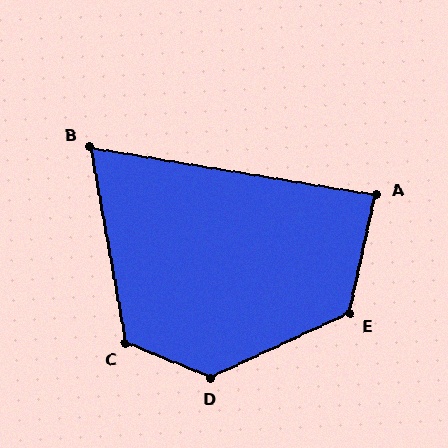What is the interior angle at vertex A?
Approximately 87 degrees (approximately right).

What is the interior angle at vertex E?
Approximately 127 degrees (obtuse).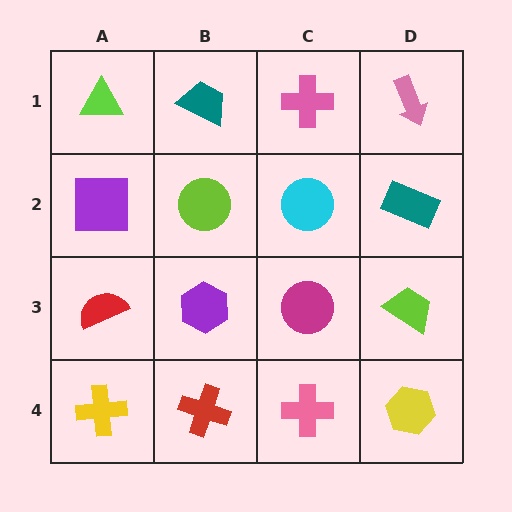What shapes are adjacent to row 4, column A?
A red semicircle (row 3, column A), a red cross (row 4, column B).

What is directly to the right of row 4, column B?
A pink cross.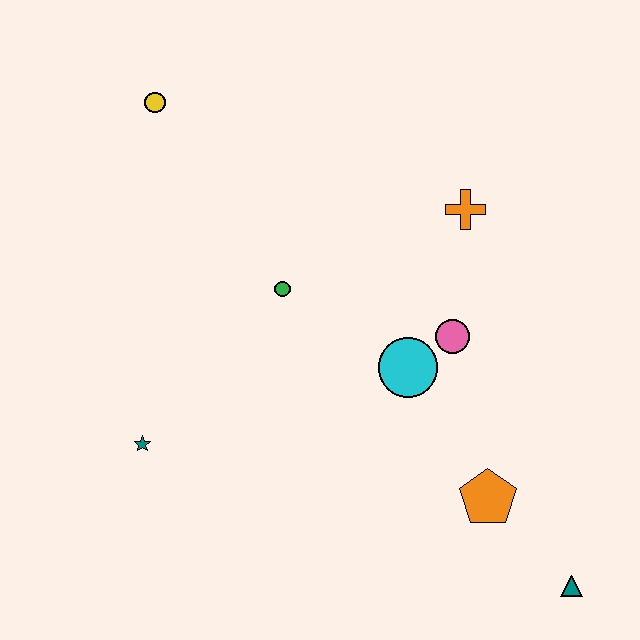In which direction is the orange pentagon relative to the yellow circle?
The orange pentagon is below the yellow circle.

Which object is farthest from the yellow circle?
The teal triangle is farthest from the yellow circle.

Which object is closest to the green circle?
The cyan circle is closest to the green circle.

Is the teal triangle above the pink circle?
No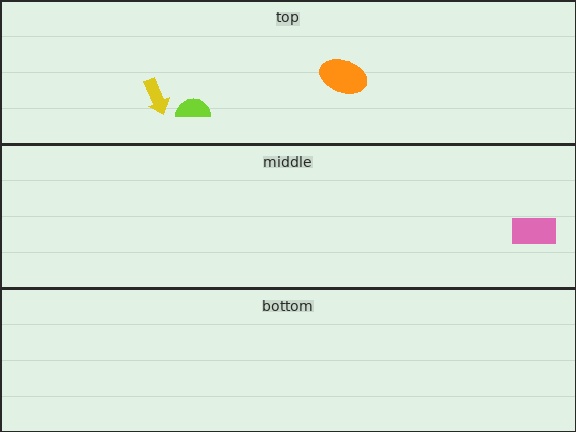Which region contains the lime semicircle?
The top region.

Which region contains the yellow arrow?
The top region.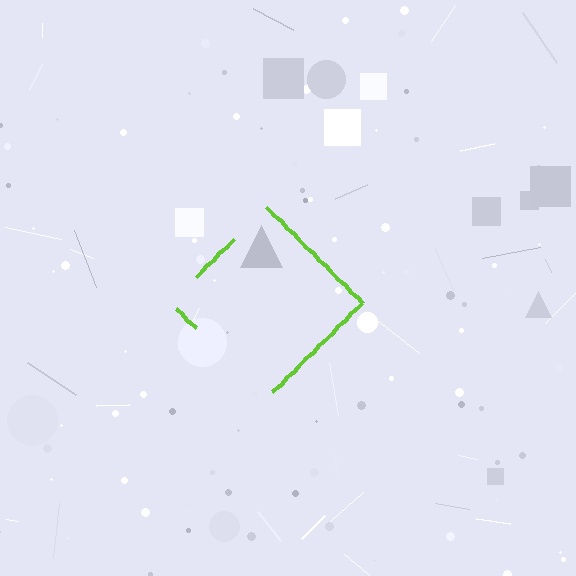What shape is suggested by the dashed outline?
The dashed outline suggests a diamond.